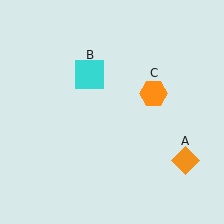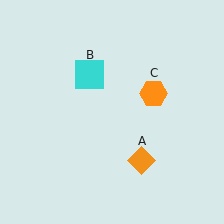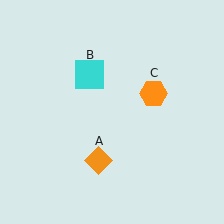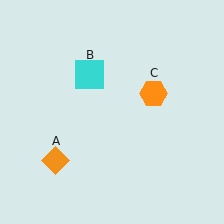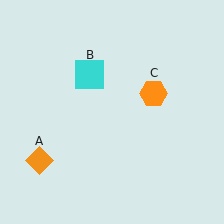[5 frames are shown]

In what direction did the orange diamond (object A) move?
The orange diamond (object A) moved left.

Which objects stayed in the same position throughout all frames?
Cyan square (object B) and orange hexagon (object C) remained stationary.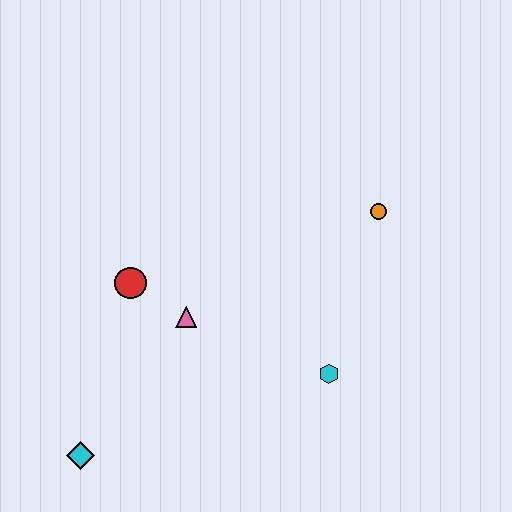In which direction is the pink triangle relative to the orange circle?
The pink triangle is to the left of the orange circle.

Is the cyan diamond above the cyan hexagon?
No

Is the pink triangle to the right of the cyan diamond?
Yes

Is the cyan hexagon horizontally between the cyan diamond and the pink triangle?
No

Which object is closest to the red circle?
The pink triangle is closest to the red circle.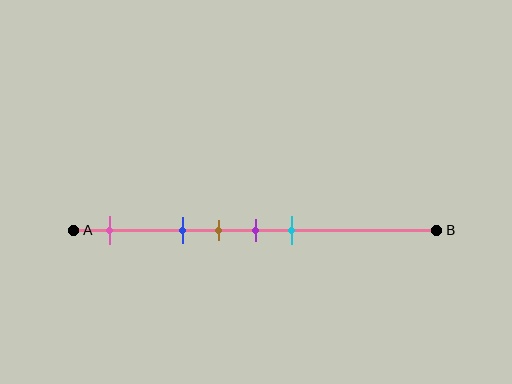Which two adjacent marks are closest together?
The brown and purple marks are the closest adjacent pair.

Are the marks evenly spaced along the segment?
No, the marks are not evenly spaced.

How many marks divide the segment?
There are 5 marks dividing the segment.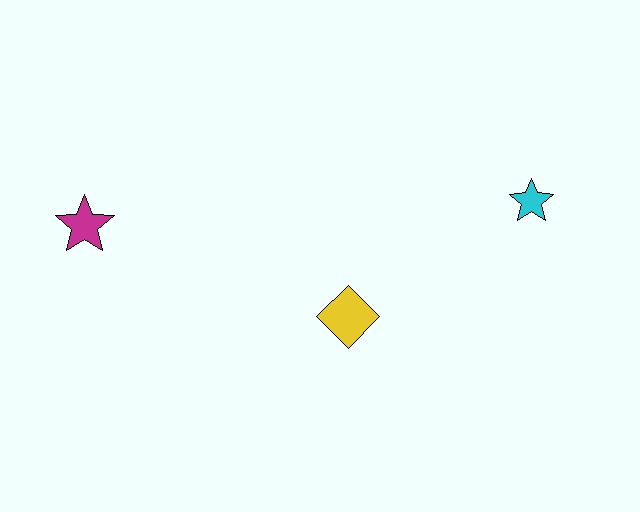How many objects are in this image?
There are 3 objects.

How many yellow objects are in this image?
There is 1 yellow object.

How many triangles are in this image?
There are no triangles.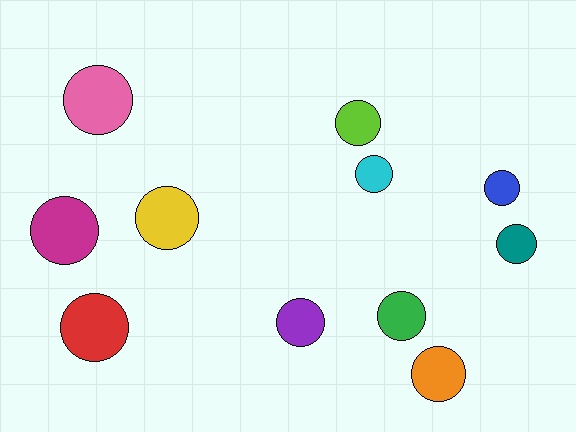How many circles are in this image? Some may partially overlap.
There are 11 circles.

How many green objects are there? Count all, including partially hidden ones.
There is 1 green object.